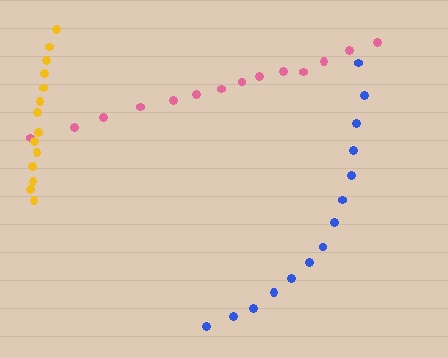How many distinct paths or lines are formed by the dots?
There are 3 distinct paths.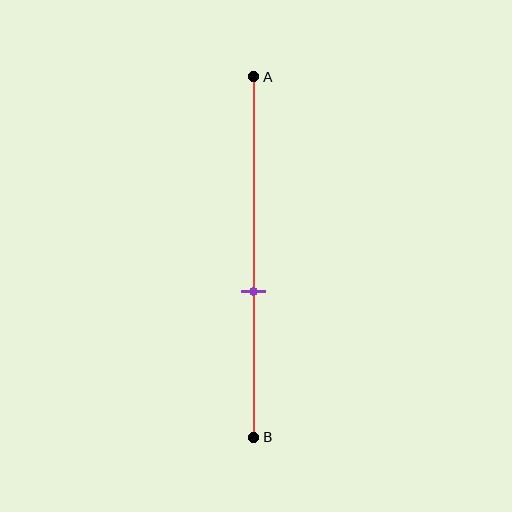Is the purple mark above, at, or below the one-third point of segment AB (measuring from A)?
The purple mark is below the one-third point of segment AB.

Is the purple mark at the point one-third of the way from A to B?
No, the mark is at about 60% from A, not at the 33% one-third point.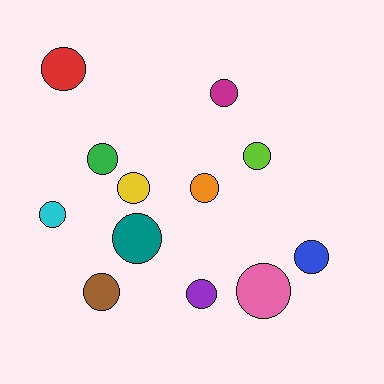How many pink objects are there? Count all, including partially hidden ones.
There is 1 pink object.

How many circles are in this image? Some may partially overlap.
There are 12 circles.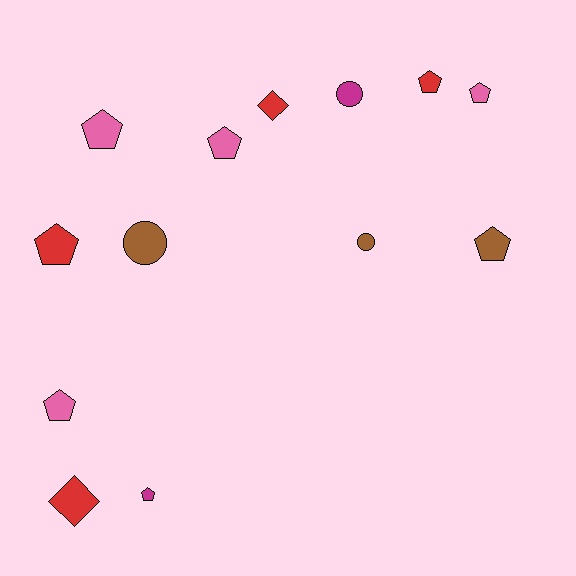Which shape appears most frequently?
Pentagon, with 8 objects.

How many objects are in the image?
There are 13 objects.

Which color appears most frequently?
Red, with 4 objects.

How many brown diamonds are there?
There are no brown diamonds.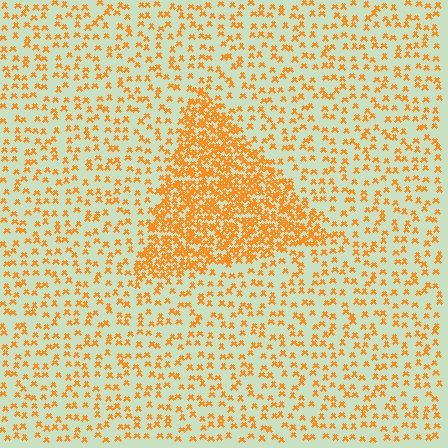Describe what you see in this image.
The image contains small orange elements arranged at two different densities. A triangle-shaped region is visible where the elements are more densely packed than the surrounding area.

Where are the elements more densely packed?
The elements are more densely packed inside the triangle boundary.